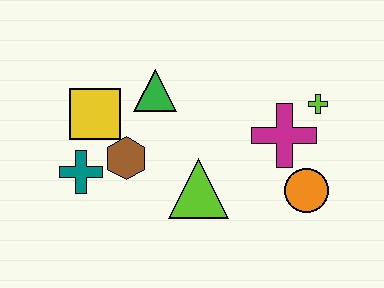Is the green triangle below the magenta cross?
No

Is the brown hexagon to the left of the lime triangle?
Yes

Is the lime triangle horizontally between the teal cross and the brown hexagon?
No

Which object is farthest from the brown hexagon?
The lime cross is farthest from the brown hexagon.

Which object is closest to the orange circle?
The magenta cross is closest to the orange circle.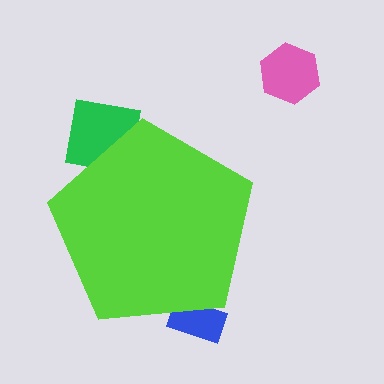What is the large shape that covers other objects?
A lime pentagon.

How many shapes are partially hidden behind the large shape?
2 shapes are partially hidden.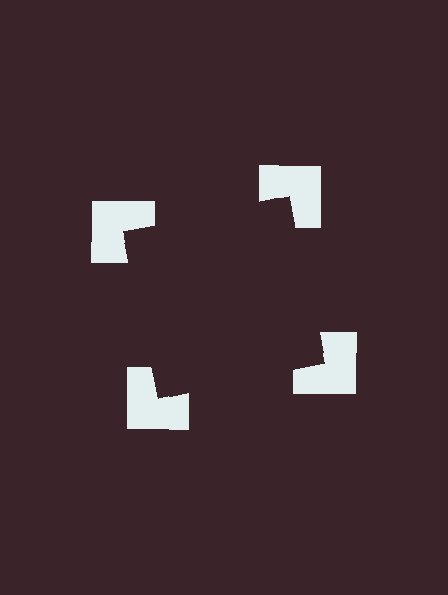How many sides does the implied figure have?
4 sides.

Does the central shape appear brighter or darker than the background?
It typically appears slightly darker than the background, even though no actual brightness change is drawn.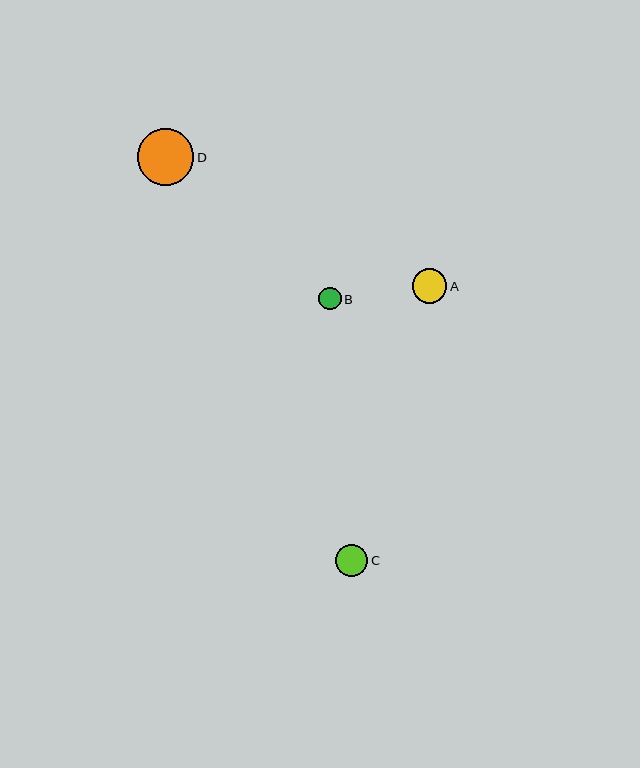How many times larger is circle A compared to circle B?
Circle A is approximately 1.5 times the size of circle B.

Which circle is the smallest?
Circle B is the smallest with a size of approximately 22 pixels.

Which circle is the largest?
Circle D is the largest with a size of approximately 56 pixels.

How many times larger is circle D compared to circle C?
Circle D is approximately 1.7 times the size of circle C.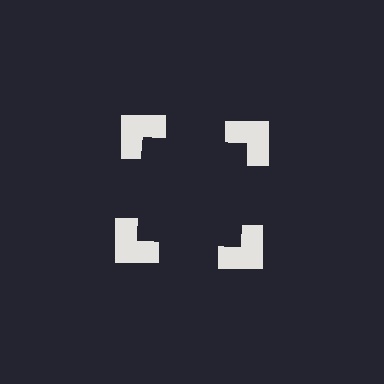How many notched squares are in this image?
There are 4 — one at each vertex of the illusory square.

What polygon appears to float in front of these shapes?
An illusory square — its edges are inferred from the aligned wedge cuts in the notched squares, not physically drawn.